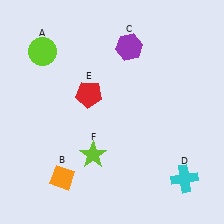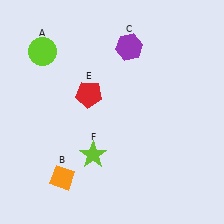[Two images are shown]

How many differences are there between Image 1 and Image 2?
There is 1 difference between the two images.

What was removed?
The cyan cross (D) was removed in Image 2.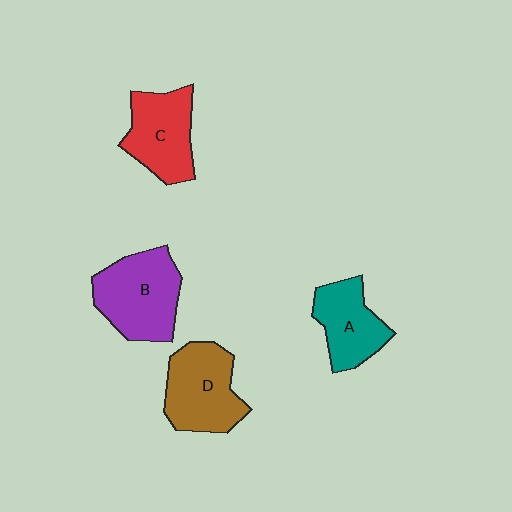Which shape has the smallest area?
Shape A (teal).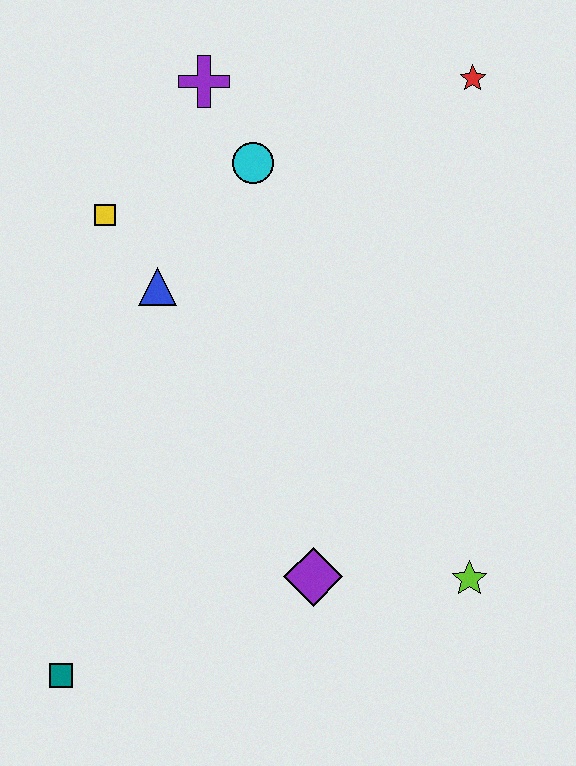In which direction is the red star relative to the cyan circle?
The red star is to the right of the cyan circle.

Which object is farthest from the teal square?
The red star is farthest from the teal square.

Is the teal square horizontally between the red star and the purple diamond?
No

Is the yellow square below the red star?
Yes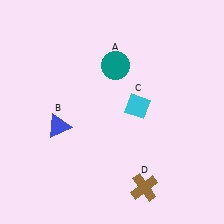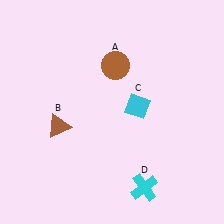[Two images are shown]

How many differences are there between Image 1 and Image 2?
There are 3 differences between the two images.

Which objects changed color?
A changed from teal to brown. B changed from blue to brown. D changed from brown to cyan.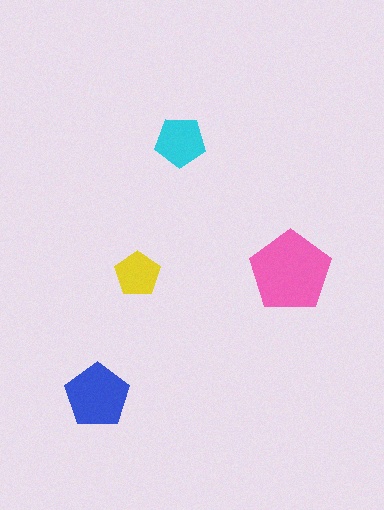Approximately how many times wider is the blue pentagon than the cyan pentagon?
About 1.5 times wider.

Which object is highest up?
The cyan pentagon is topmost.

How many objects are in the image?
There are 4 objects in the image.